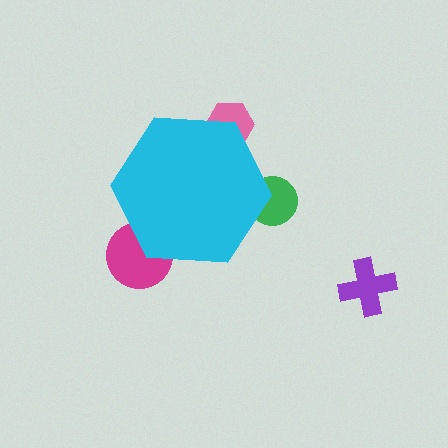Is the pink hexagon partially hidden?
Yes, the pink hexagon is partially hidden behind the cyan hexagon.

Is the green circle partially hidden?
Yes, the green circle is partially hidden behind the cyan hexagon.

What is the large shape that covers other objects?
A cyan hexagon.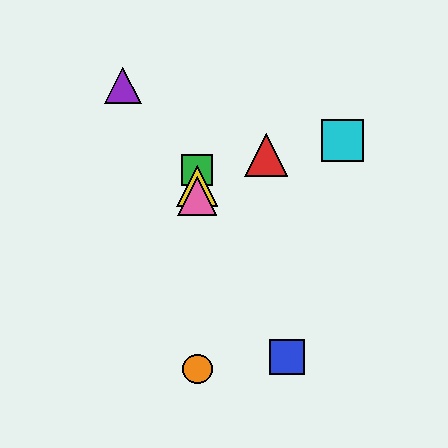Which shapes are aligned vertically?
The green square, the yellow triangle, the orange circle, the pink triangle are aligned vertically.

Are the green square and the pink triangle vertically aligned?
Yes, both are at x≈197.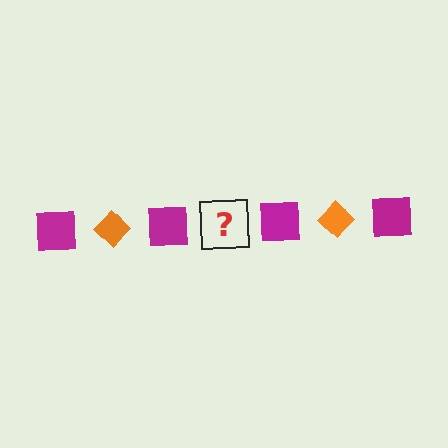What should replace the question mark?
The question mark should be replaced with an orange diamond.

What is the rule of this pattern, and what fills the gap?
The rule is that the pattern alternates between magenta square and orange diamond. The gap should be filled with an orange diamond.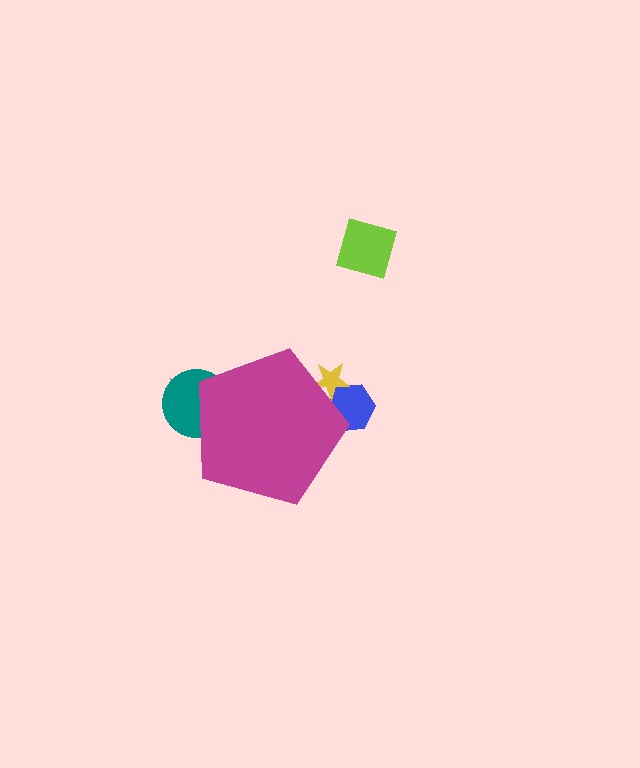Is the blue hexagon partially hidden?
Yes, the blue hexagon is partially hidden behind the magenta pentagon.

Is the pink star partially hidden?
Yes, the pink star is partially hidden behind the magenta pentagon.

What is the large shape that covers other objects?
A magenta pentagon.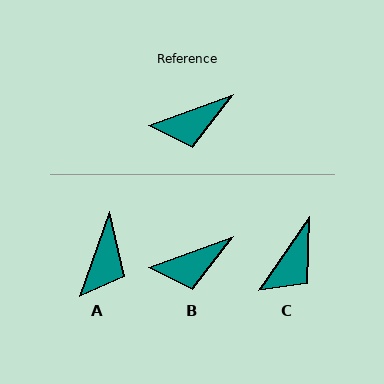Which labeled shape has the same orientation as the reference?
B.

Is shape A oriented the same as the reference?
No, it is off by about 51 degrees.